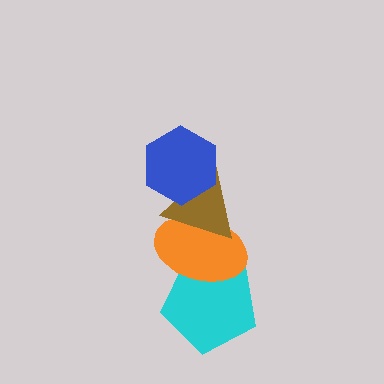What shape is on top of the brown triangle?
The blue hexagon is on top of the brown triangle.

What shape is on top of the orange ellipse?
The brown triangle is on top of the orange ellipse.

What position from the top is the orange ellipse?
The orange ellipse is 3rd from the top.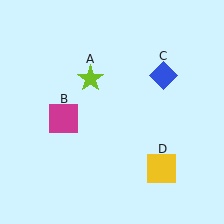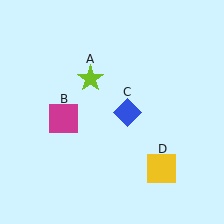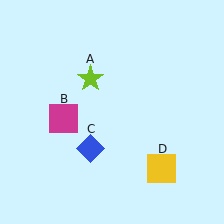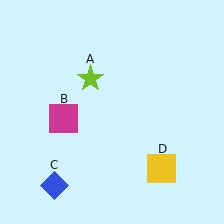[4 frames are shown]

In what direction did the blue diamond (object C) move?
The blue diamond (object C) moved down and to the left.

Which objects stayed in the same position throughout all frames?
Lime star (object A) and magenta square (object B) and yellow square (object D) remained stationary.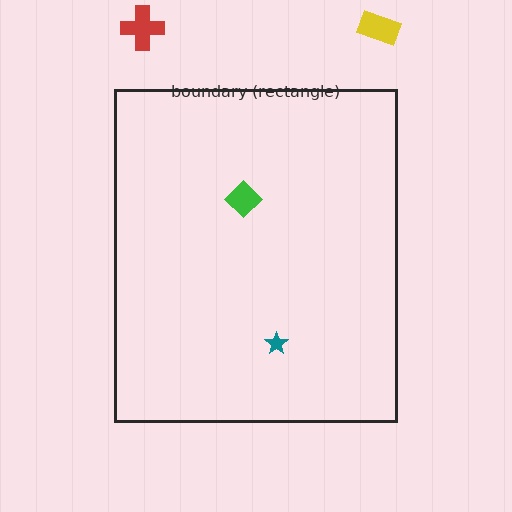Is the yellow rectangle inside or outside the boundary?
Outside.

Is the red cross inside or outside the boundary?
Outside.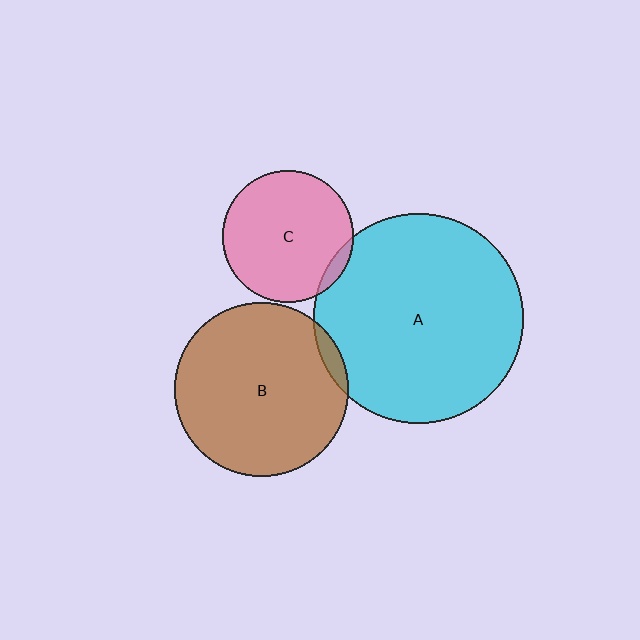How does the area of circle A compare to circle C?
Approximately 2.5 times.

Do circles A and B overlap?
Yes.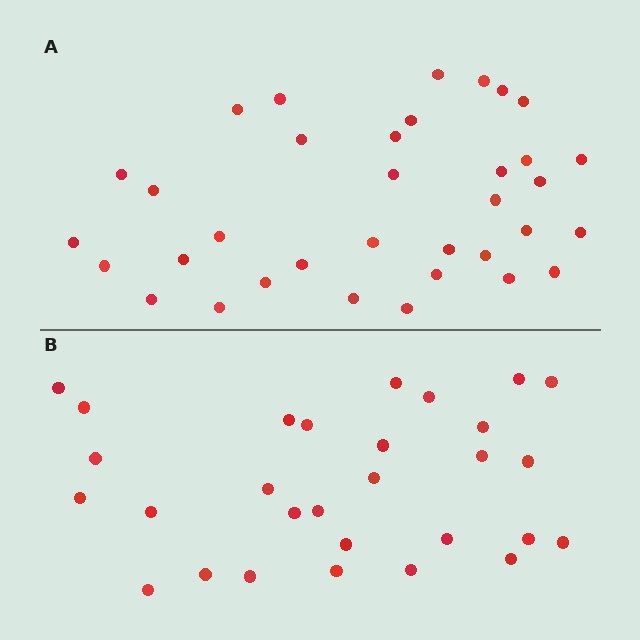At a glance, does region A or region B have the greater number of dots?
Region A (the top region) has more dots.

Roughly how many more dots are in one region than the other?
Region A has about 6 more dots than region B.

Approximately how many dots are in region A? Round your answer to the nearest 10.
About 40 dots. (The exact count is 35, which rounds to 40.)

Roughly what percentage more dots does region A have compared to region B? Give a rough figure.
About 20% more.